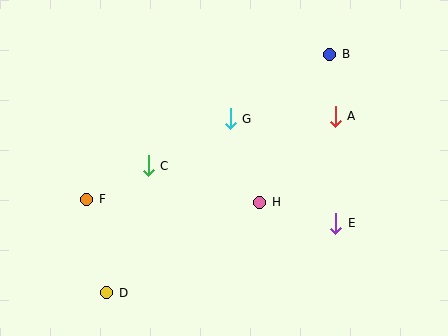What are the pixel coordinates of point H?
Point H is at (260, 202).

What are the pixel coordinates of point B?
Point B is at (330, 54).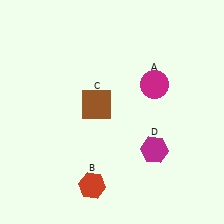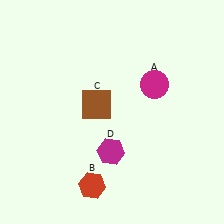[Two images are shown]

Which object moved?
The magenta hexagon (D) moved left.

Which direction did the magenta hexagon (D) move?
The magenta hexagon (D) moved left.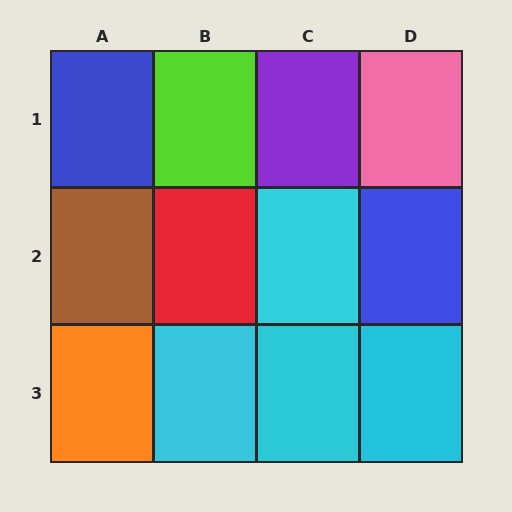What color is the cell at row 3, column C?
Cyan.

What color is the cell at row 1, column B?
Lime.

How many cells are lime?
1 cell is lime.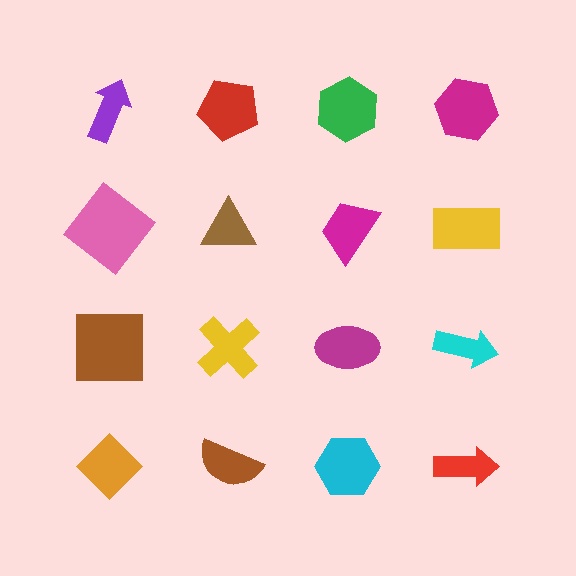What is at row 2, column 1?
A pink diamond.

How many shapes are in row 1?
4 shapes.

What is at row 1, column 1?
A purple arrow.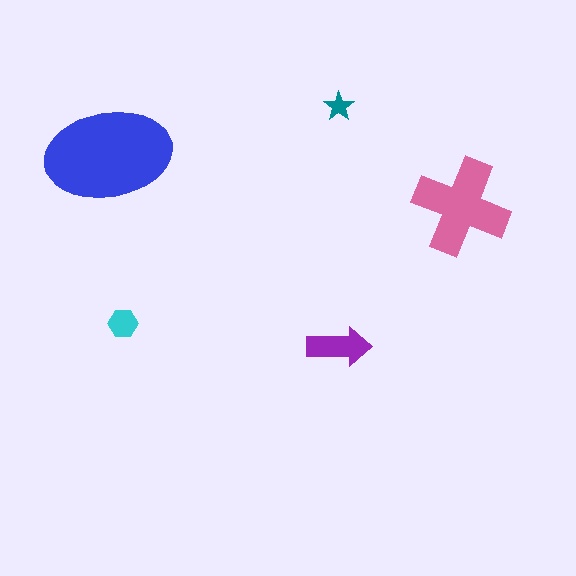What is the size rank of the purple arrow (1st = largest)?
3rd.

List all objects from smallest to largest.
The teal star, the cyan hexagon, the purple arrow, the pink cross, the blue ellipse.